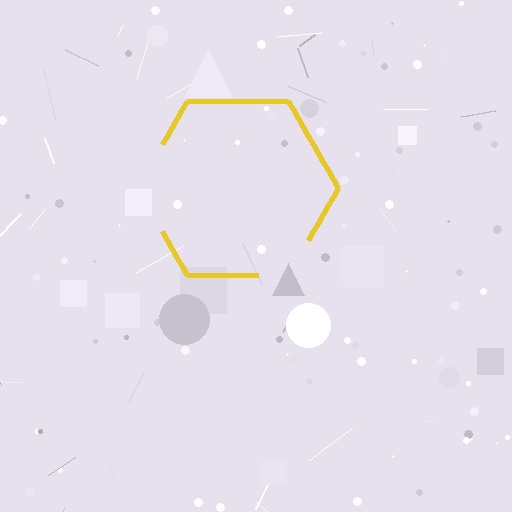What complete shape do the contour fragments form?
The contour fragments form a hexagon.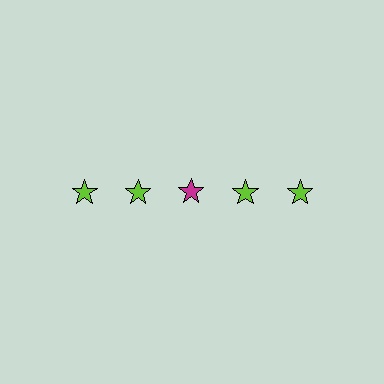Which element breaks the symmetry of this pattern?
The magenta star in the top row, center column breaks the symmetry. All other shapes are lime stars.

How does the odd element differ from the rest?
It has a different color: magenta instead of lime.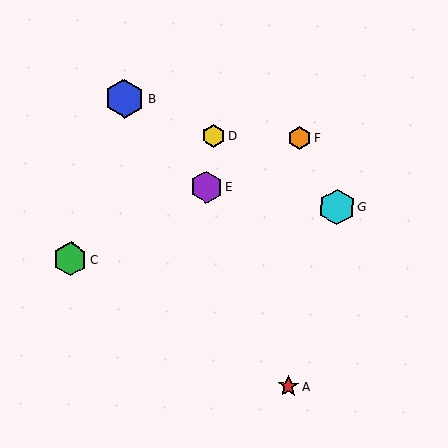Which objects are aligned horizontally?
Objects D, F are aligned horizontally.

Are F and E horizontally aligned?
No, F is at y≈138 and E is at y≈187.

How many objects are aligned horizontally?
2 objects (D, F) are aligned horizontally.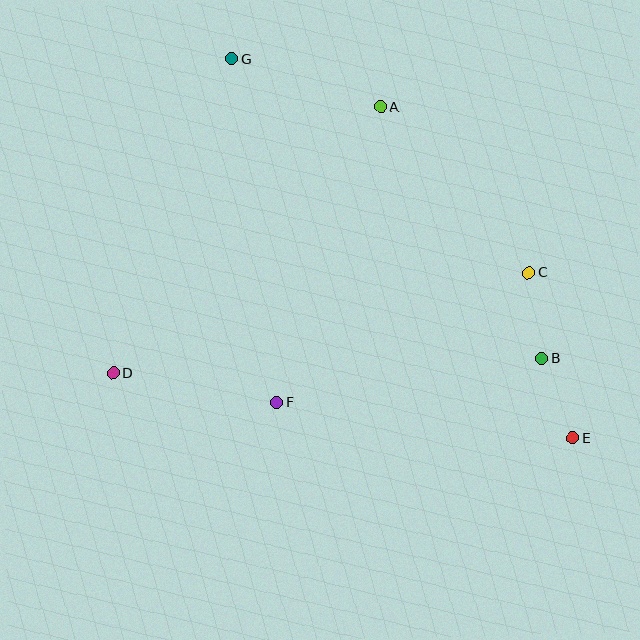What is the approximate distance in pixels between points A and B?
The distance between A and B is approximately 299 pixels.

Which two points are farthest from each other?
Points E and G are farthest from each other.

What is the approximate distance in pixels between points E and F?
The distance between E and F is approximately 298 pixels.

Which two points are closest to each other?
Points B and E are closest to each other.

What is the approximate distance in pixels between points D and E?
The distance between D and E is approximately 464 pixels.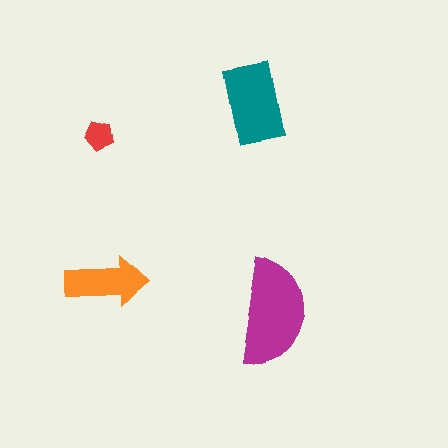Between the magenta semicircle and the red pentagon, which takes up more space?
The magenta semicircle.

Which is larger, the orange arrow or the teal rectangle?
The teal rectangle.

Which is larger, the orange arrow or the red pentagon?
The orange arrow.